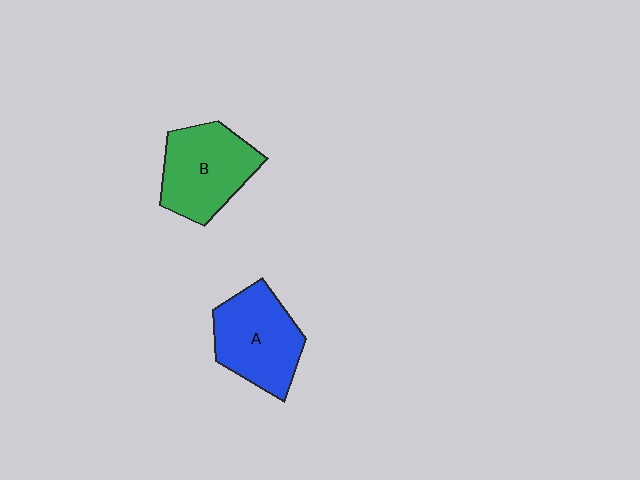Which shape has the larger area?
Shape A (blue).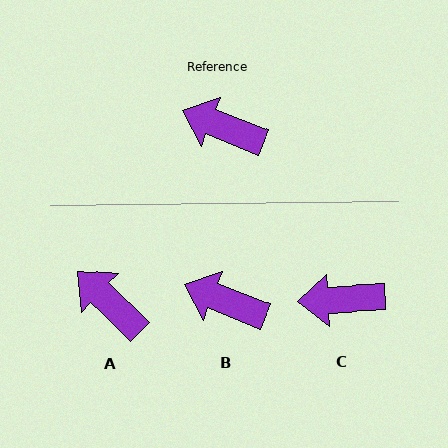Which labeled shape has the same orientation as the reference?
B.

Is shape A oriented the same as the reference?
No, it is off by about 23 degrees.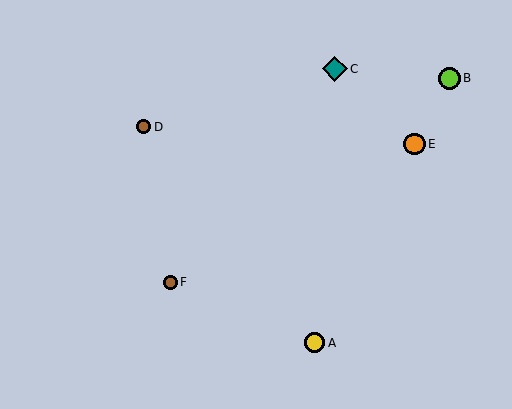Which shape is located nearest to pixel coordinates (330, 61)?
The teal diamond (labeled C) at (335, 69) is nearest to that location.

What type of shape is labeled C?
Shape C is a teal diamond.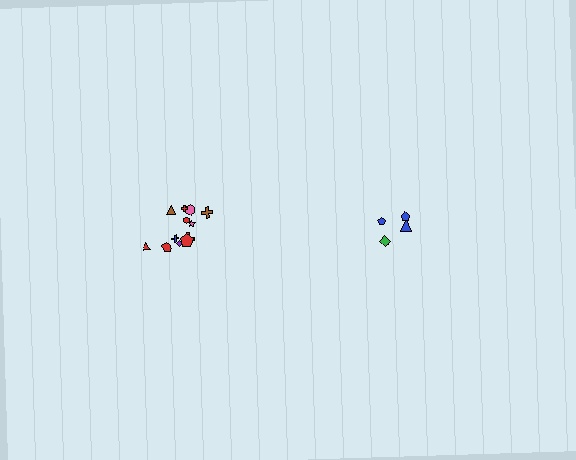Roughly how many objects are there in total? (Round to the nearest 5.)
Roughly 15 objects in total.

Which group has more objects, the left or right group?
The left group.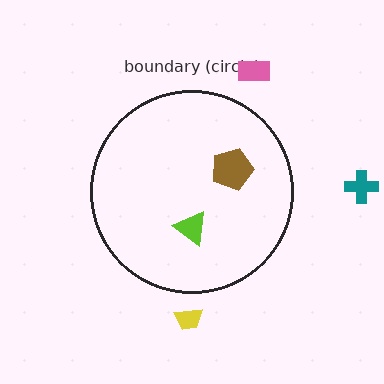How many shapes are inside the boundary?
2 inside, 3 outside.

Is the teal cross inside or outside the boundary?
Outside.